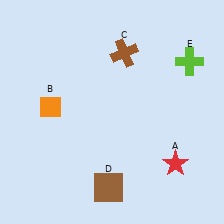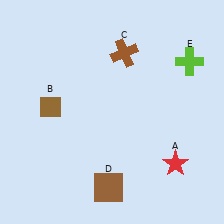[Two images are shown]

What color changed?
The diamond (B) changed from orange in Image 1 to brown in Image 2.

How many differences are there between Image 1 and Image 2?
There is 1 difference between the two images.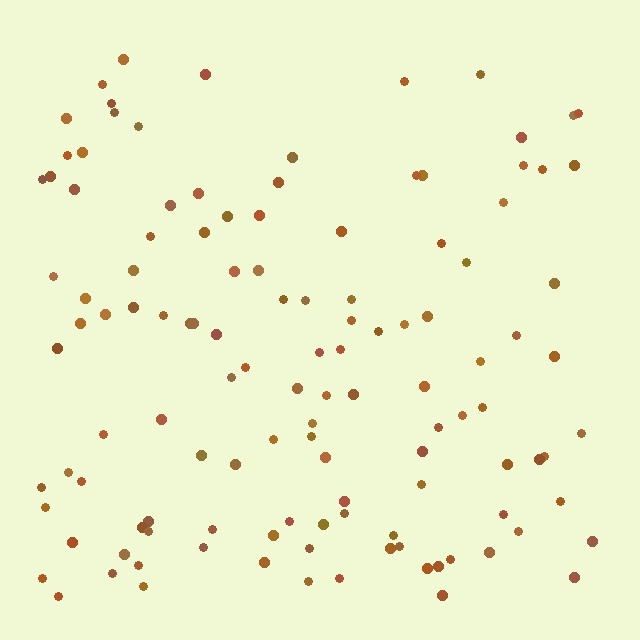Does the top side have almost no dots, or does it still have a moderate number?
Still a moderate number, just noticeably fewer than the bottom.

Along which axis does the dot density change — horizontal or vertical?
Vertical.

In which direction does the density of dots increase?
From top to bottom, with the bottom side densest.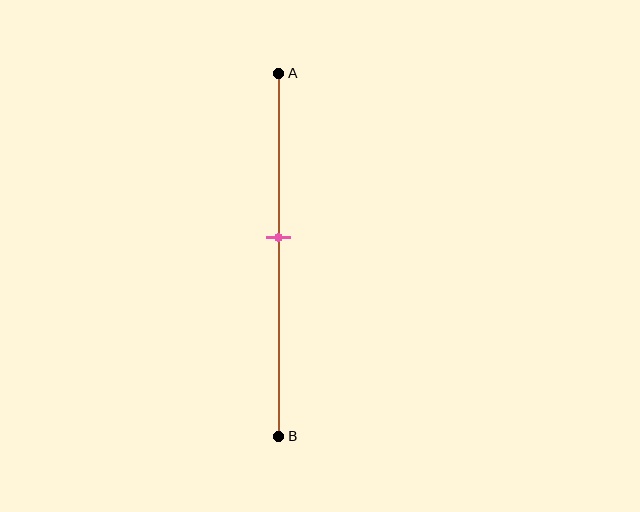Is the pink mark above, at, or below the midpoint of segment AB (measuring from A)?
The pink mark is above the midpoint of segment AB.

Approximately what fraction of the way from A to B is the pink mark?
The pink mark is approximately 45% of the way from A to B.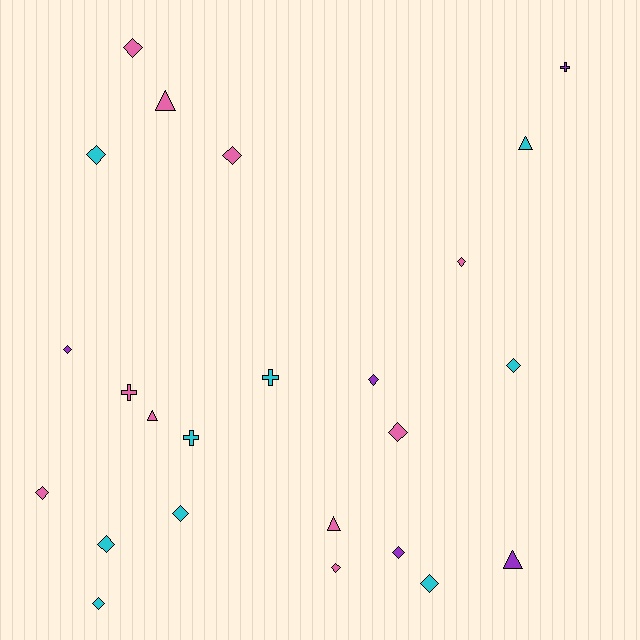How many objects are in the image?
There are 24 objects.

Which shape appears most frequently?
Diamond, with 15 objects.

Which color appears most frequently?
Pink, with 10 objects.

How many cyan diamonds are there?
There are 6 cyan diamonds.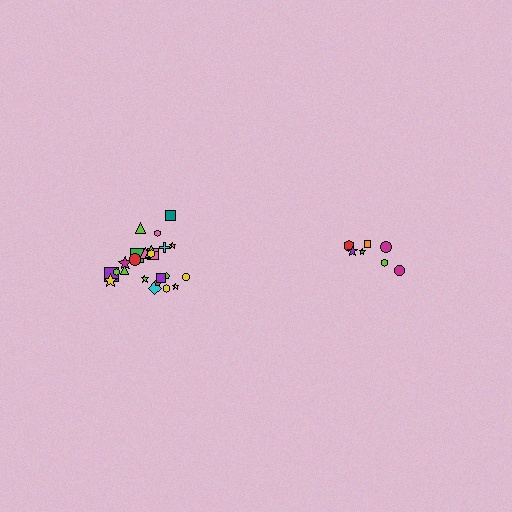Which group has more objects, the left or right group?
The left group.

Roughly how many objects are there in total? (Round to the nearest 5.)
Roughly 30 objects in total.